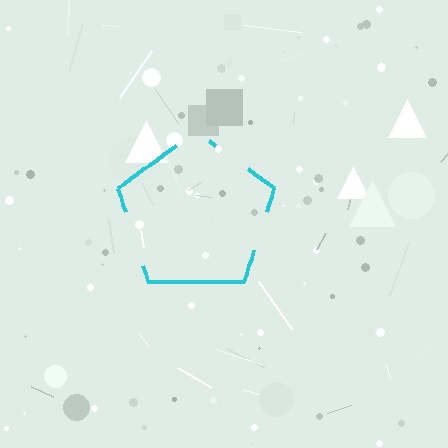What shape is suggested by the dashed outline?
The dashed outline suggests a pentagon.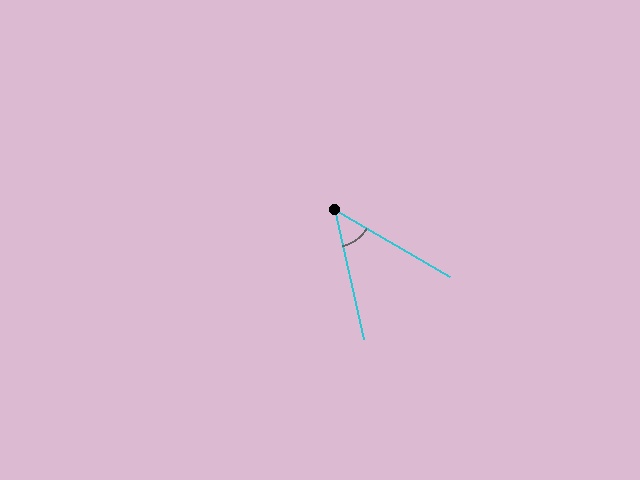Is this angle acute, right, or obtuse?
It is acute.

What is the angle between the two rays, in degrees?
Approximately 47 degrees.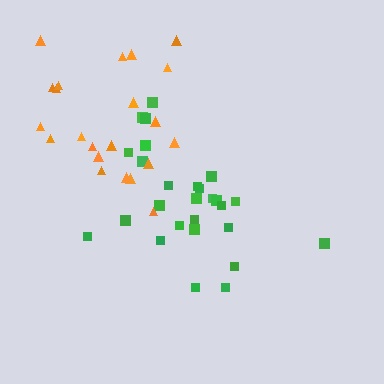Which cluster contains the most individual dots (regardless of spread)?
Green (27).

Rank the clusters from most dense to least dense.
green, orange.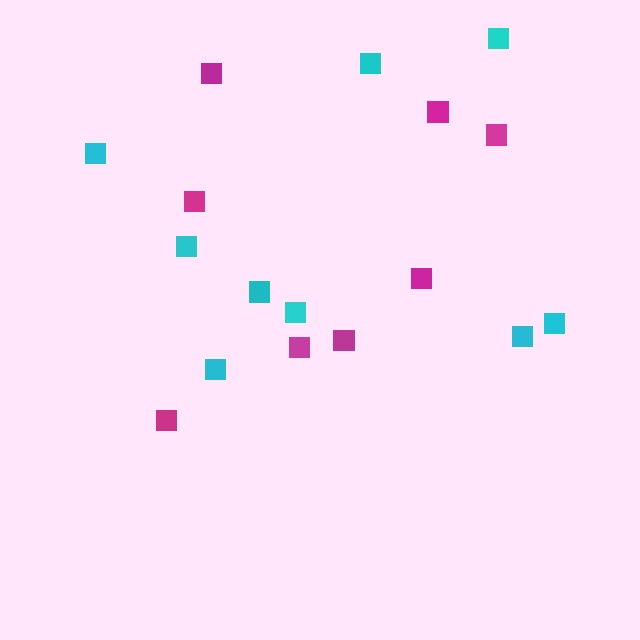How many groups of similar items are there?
There are 2 groups: one group of magenta squares (8) and one group of cyan squares (9).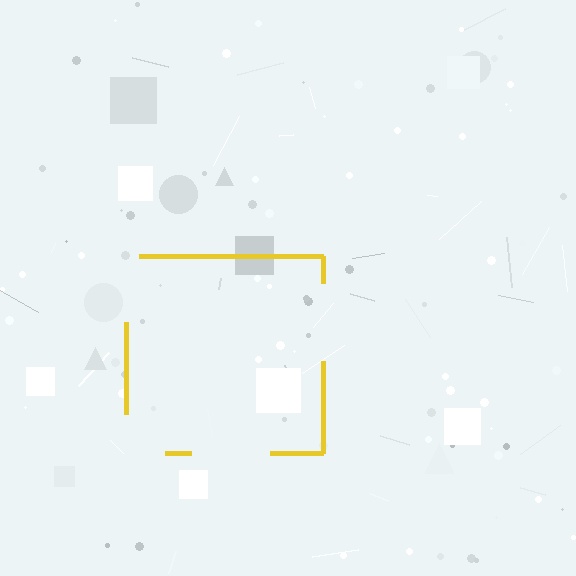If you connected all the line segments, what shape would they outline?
They would outline a square.